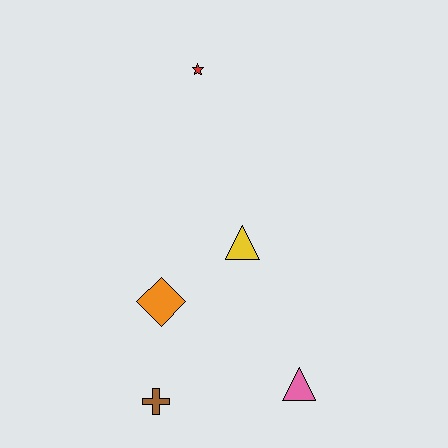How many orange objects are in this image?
There is 1 orange object.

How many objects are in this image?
There are 5 objects.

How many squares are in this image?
There are no squares.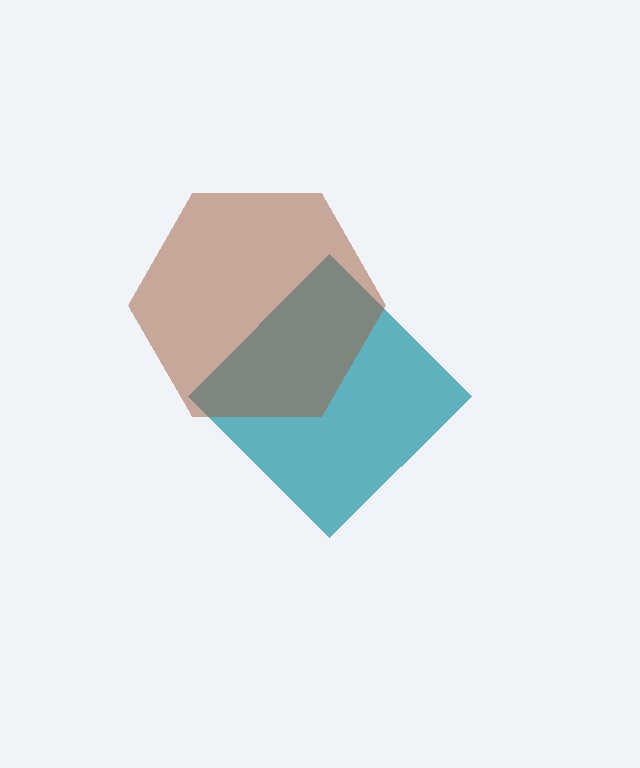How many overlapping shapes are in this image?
There are 2 overlapping shapes in the image.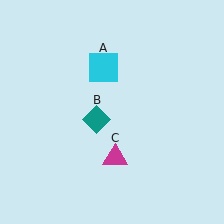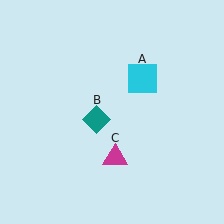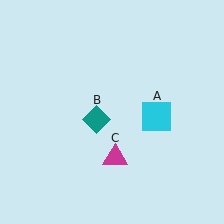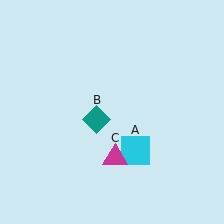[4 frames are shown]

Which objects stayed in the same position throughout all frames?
Teal diamond (object B) and magenta triangle (object C) remained stationary.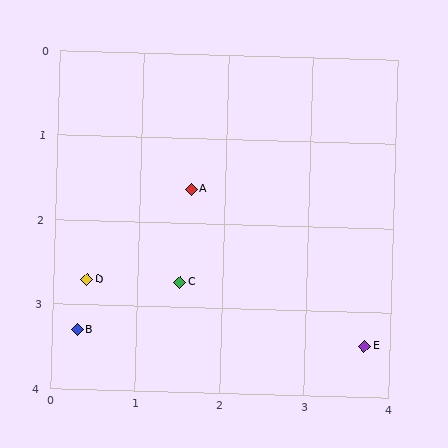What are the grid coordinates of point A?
Point A is at approximately (1.6, 1.6).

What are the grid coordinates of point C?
Point C is at approximately (1.5, 2.7).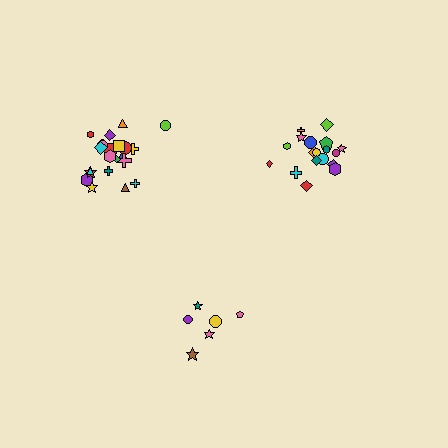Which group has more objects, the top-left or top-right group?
The top-left group.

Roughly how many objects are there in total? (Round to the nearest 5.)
Roughly 45 objects in total.